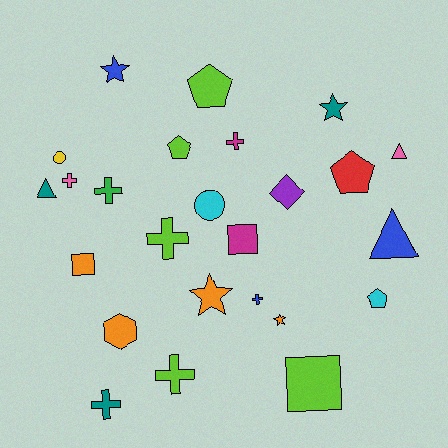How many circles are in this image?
There are 2 circles.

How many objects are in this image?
There are 25 objects.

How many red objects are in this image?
There is 1 red object.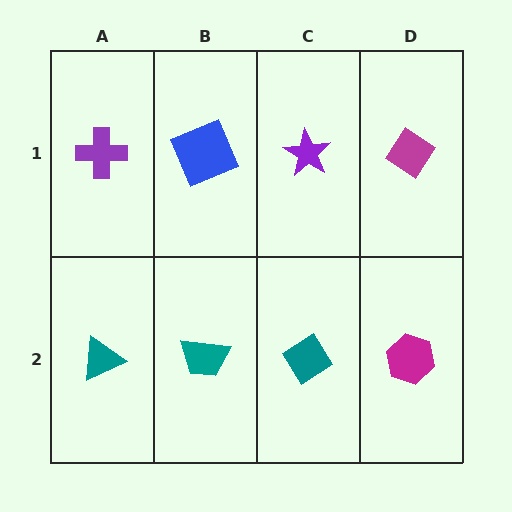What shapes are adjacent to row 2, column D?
A magenta diamond (row 1, column D), a teal diamond (row 2, column C).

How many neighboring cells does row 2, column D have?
2.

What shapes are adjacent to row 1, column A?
A teal triangle (row 2, column A), a blue square (row 1, column B).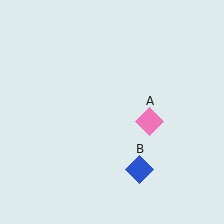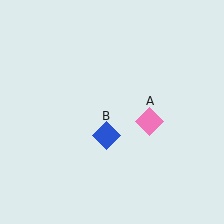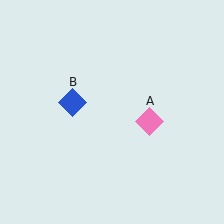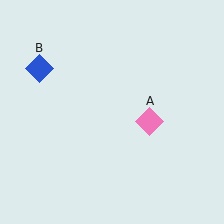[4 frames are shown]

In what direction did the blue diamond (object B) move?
The blue diamond (object B) moved up and to the left.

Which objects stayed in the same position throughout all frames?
Pink diamond (object A) remained stationary.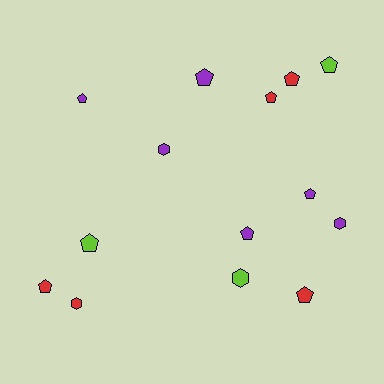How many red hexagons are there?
There is 1 red hexagon.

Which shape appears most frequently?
Pentagon, with 10 objects.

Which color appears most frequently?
Purple, with 6 objects.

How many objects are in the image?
There are 14 objects.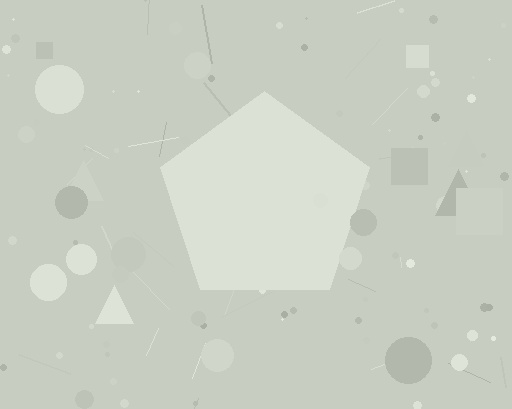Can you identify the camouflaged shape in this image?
The camouflaged shape is a pentagon.